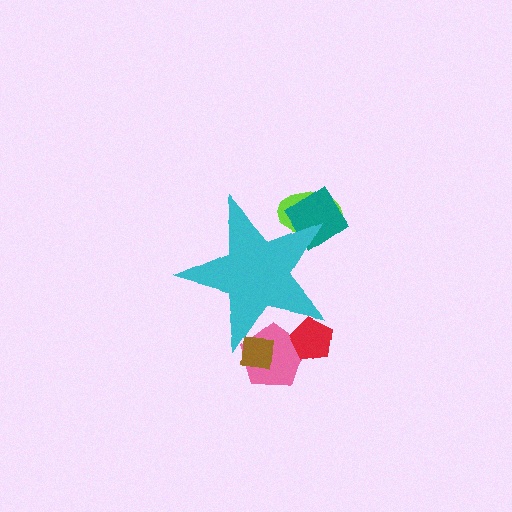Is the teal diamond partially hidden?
Yes, the teal diamond is partially hidden behind the cyan star.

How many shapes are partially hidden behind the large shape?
5 shapes are partially hidden.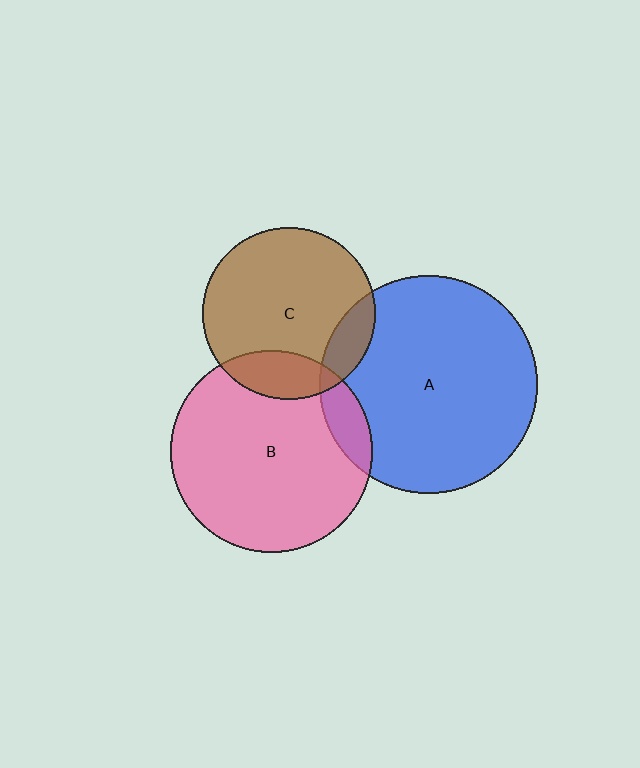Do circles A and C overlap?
Yes.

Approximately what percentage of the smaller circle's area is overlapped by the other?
Approximately 15%.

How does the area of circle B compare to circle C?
Approximately 1.4 times.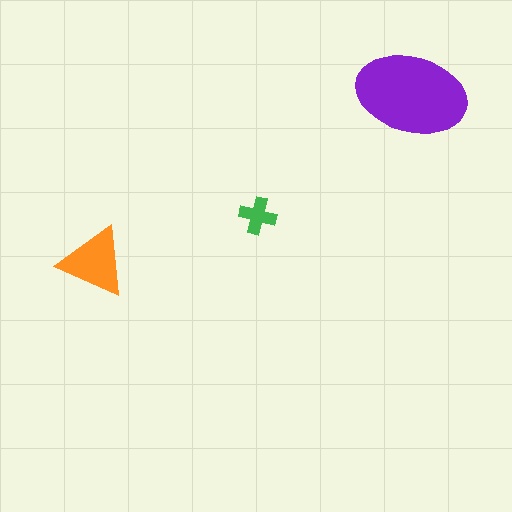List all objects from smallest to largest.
The green cross, the orange triangle, the purple ellipse.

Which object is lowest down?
The orange triangle is bottommost.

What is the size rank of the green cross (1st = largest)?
3rd.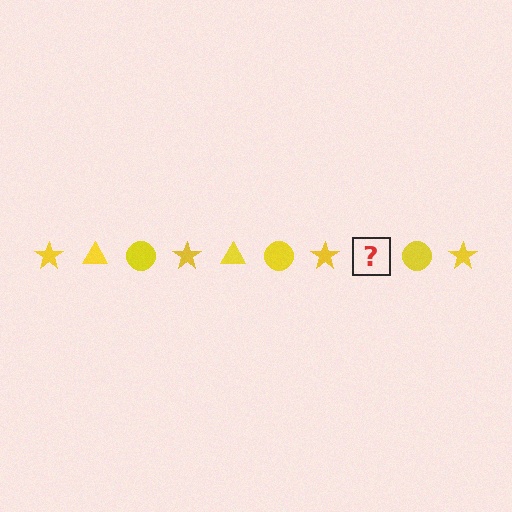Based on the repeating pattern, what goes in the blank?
The blank should be a yellow triangle.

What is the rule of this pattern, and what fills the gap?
The rule is that the pattern cycles through star, triangle, circle shapes in yellow. The gap should be filled with a yellow triangle.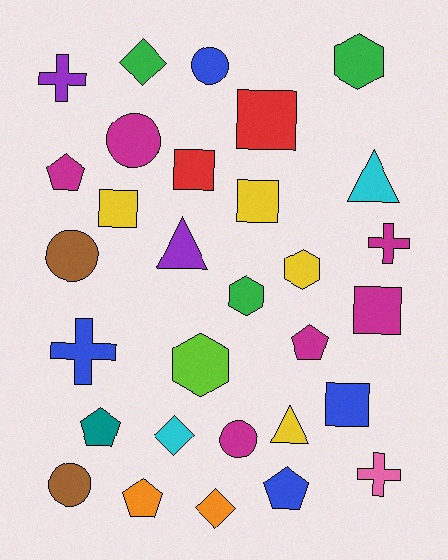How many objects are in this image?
There are 30 objects.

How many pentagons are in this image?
There are 5 pentagons.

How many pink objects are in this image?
There is 1 pink object.